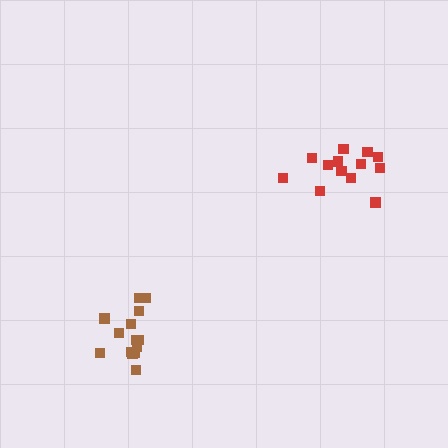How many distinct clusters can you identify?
There are 2 distinct clusters.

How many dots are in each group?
Group 1: 13 dots, Group 2: 14 dots (27 total).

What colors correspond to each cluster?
The clusters are colored: red, brown.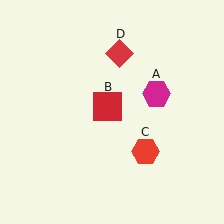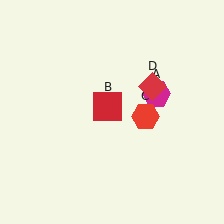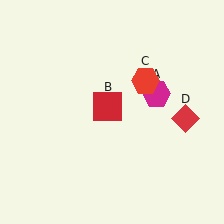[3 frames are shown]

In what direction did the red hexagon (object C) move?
The red hexagon (object C) moved up.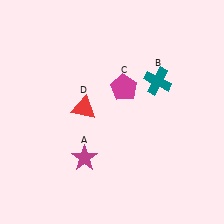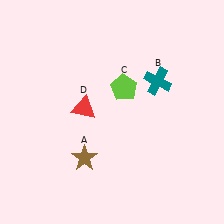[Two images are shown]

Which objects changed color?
A changed from magenta to brown. C changed from magenta to lime.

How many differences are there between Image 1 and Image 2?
There are 2 differences between the two images.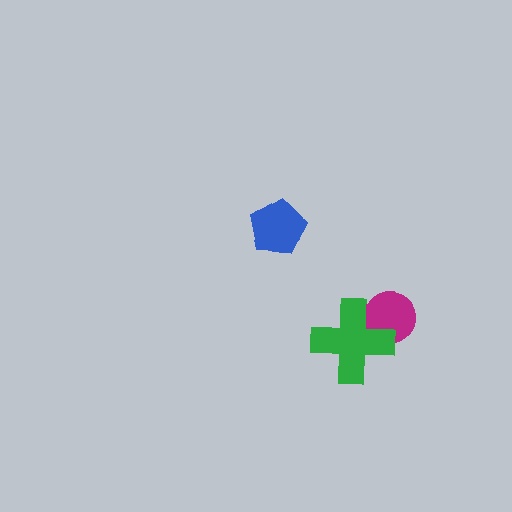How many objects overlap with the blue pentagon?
0 objects overlap with the blue pentagon.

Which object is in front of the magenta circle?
The green cross is in front of the magenta circle.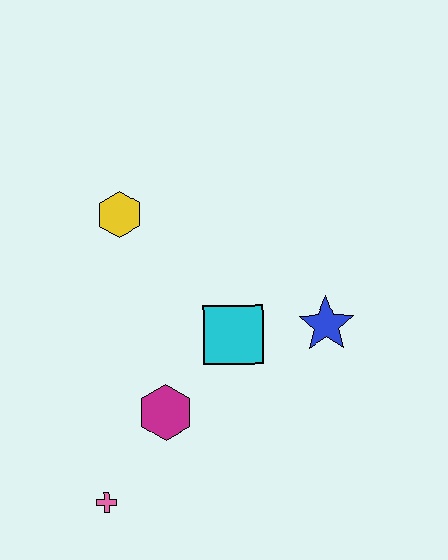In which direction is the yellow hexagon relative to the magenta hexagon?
The yellow hexagon is above the magenta hexagon.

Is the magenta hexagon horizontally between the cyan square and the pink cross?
Yes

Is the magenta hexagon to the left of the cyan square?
Yes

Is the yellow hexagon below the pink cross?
No